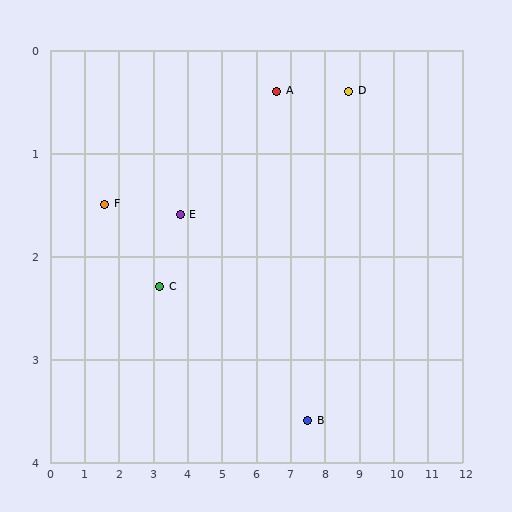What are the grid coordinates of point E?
Point E is at approximately (3.8, 1.6).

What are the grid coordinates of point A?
Point A is at approximately (6.6, 0.4).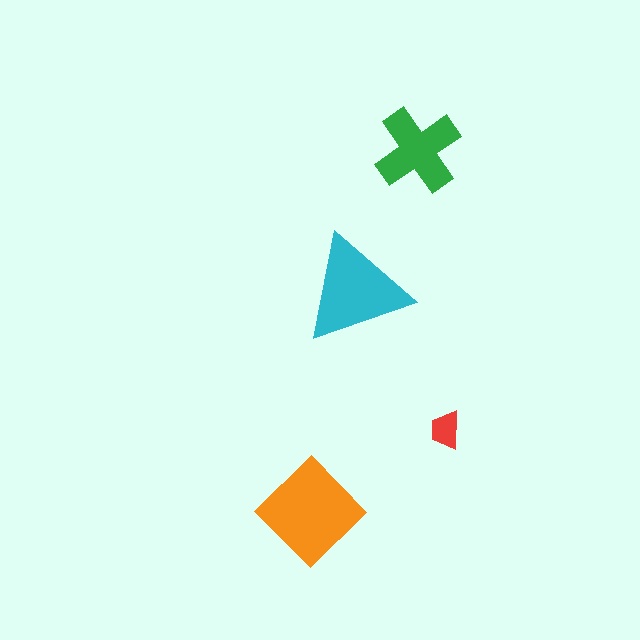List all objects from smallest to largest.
The red trapezoid, the green cross, the cyan triangle, the orange diamond.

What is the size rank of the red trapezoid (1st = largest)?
4th.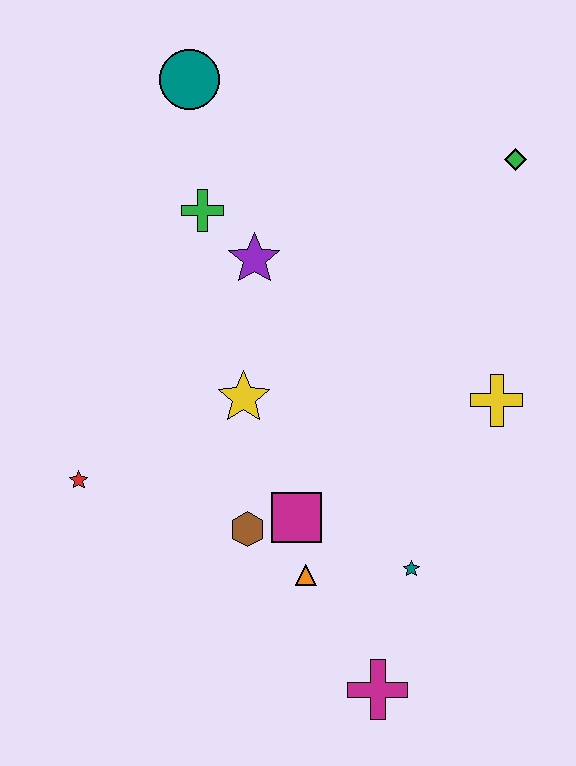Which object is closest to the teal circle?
The green cross is closest to the teal circle.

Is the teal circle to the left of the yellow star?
Yes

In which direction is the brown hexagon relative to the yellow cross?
The brown hexagon is to the left of the yellow cross.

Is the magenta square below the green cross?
Yes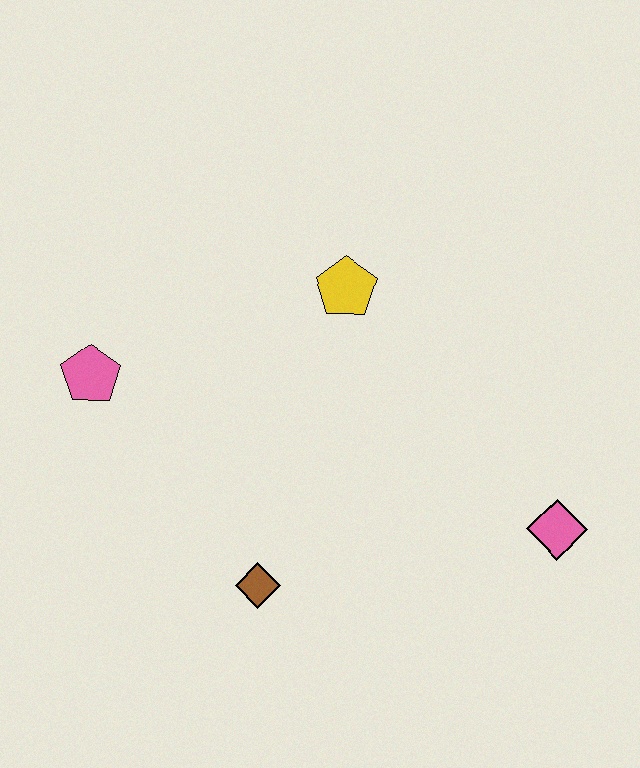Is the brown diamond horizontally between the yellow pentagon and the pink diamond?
No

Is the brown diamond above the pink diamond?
No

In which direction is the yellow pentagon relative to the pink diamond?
The yellow pentagon is above the pink diamond.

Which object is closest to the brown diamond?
The pink pentagon is closest to the brown diamond.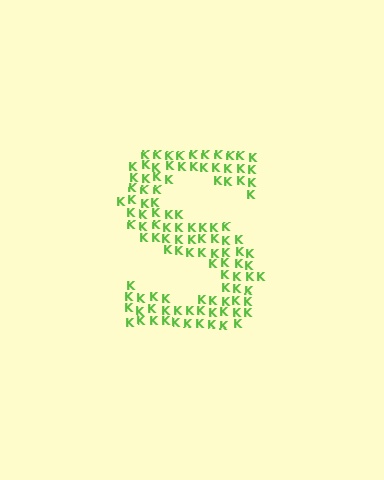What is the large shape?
The large shape is the letter S.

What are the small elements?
The small elements are letter K's.